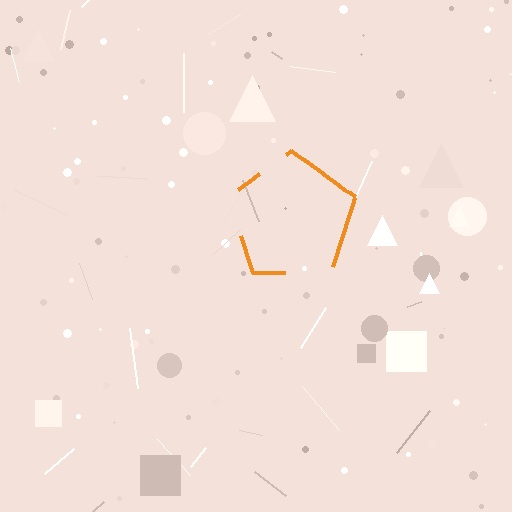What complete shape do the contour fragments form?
The contour fragments form a pentagon.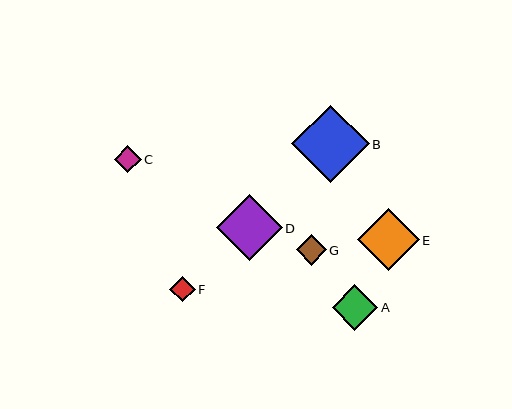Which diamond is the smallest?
Diamond F is the smallest with a size of approximately 25 pixels.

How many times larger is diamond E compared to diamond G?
Diamond E is approximately 2.0 times the size of diamond G.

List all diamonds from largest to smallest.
From largest to smallest: B, D, E, A, G, C, F.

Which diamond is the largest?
Diamond B is the largest with a size of approximately 77 pixels.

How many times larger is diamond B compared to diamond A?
Diamond B is approximately 1.7 times the size of diamond A.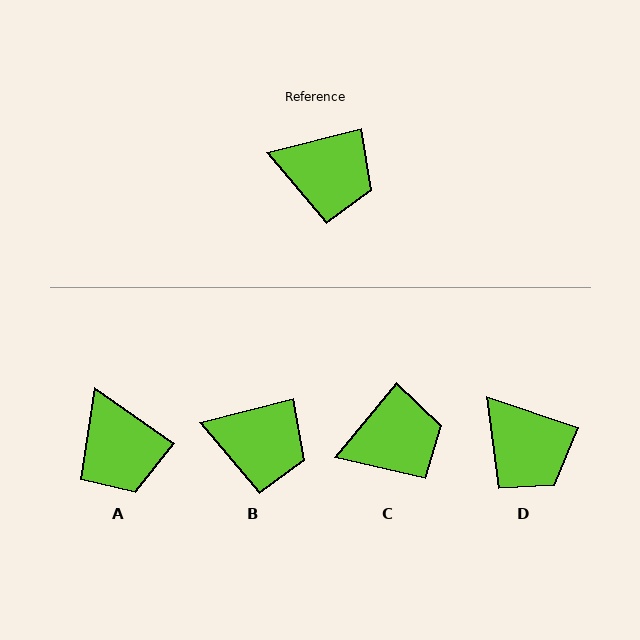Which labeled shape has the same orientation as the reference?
B.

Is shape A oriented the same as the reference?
No, it is off by about 49 degrees.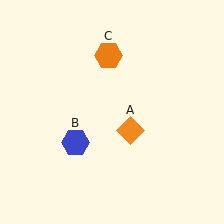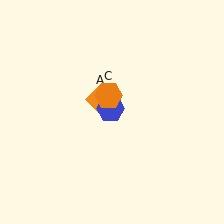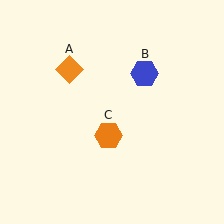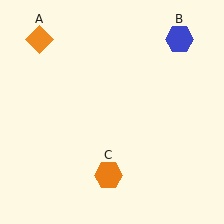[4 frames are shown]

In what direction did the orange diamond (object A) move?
The orange diamond (object A) moved up and to the left.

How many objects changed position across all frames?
3 objects changed position: orange diamond (object A), blue hexagon (object B), orange hexagon (object C).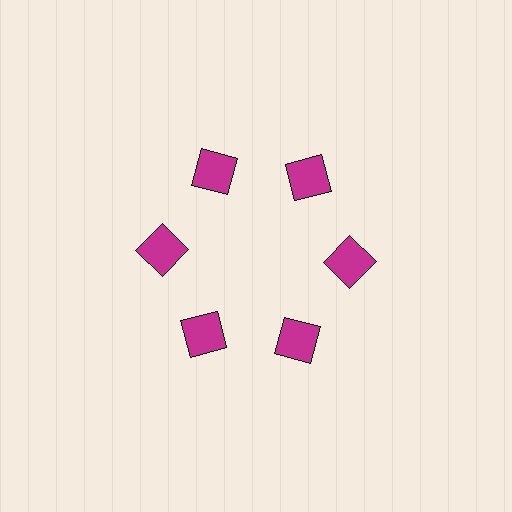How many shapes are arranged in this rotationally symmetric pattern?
There are 6 shapes, arranged in 6 groups of 1.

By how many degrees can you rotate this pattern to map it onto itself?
The pattern maps onto itself every 60 degrees of rotation.